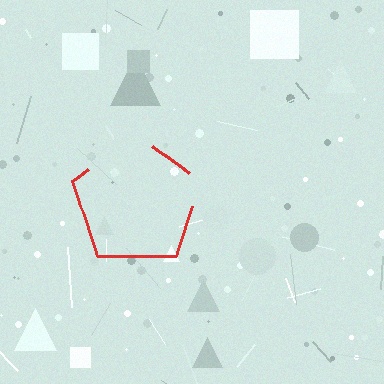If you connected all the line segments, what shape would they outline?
They would outline a pentagon.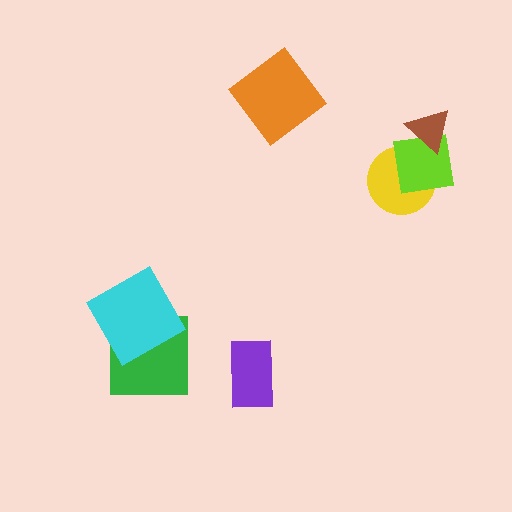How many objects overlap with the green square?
1 object overlaps with the green square.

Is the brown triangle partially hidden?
No, no other shape covers it.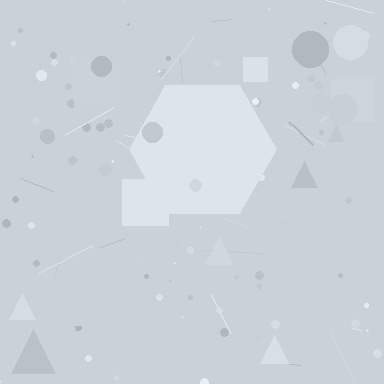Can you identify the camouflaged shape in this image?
The camouflaged shape is a hexagon.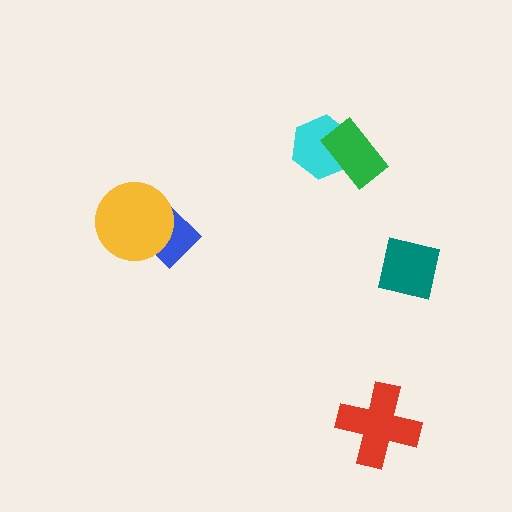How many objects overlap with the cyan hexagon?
1 object overlaps with the cyan hexagon.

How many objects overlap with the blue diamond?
1 object overlaps with the blue diamond.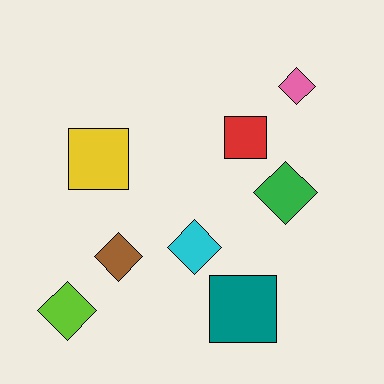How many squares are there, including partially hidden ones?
There are 3 squares.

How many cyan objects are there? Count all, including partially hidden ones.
There is 1 cyan object.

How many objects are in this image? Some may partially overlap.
There are 8 objects.